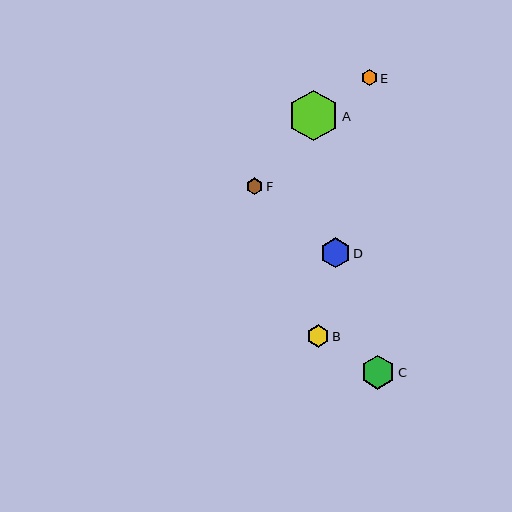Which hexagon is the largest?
Hexagon A is the largest with a size of approximately 51 pixels.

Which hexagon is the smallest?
Hexagon E is the smallest with a size of approximately 16 pixels.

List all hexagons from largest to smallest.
From largest to smallest: A, C, D, B, F, E.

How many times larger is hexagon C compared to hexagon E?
Hexagon C is approximately 2.1 times the size of hexagon E.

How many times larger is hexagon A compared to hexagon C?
Hexagon A is approximately 1.5 times the size of hexagon C.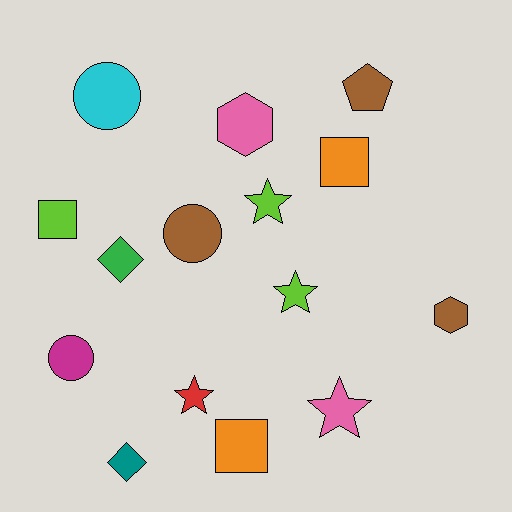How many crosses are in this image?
There are no crosses.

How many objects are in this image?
There are 15 objects.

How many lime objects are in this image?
There are 3 lime objects.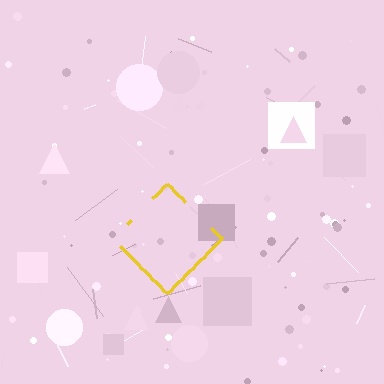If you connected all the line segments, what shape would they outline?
They would outline a diamond.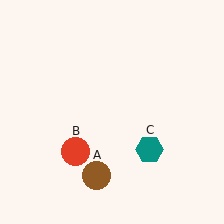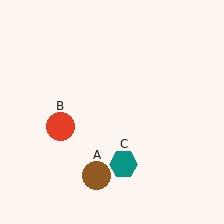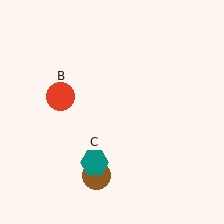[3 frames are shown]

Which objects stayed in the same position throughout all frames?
Brown circle (object A) remained stationary.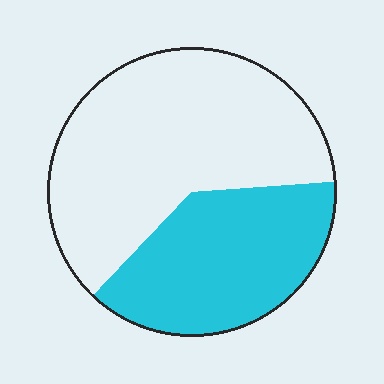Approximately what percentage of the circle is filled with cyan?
Approximately 40%.